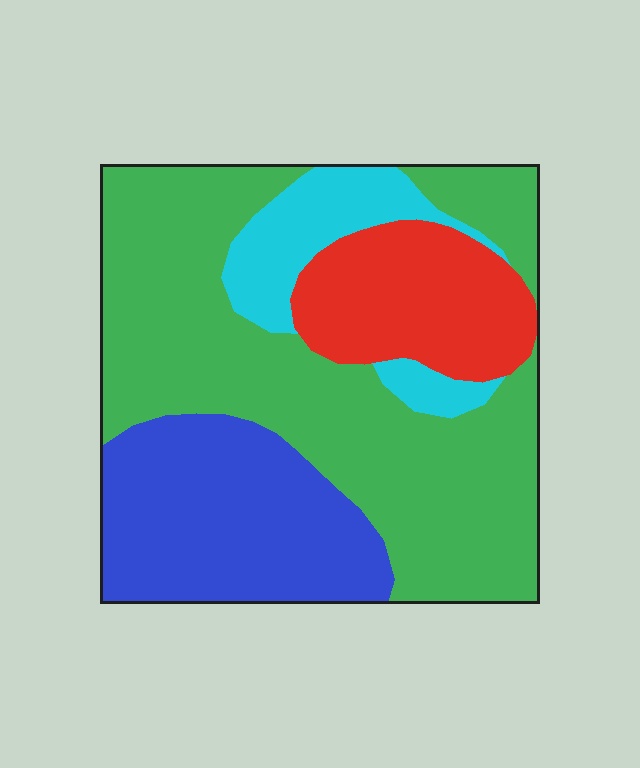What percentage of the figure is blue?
Blue covers about 25% of the figure.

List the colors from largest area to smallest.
From largest to smallest: green, blue, red, cyan.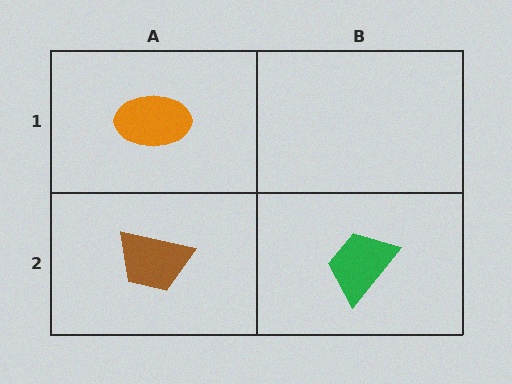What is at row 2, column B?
A green trapezoid.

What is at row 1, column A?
An orange ellipse.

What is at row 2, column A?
A brown trapezoid.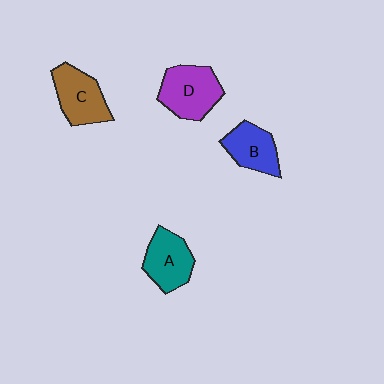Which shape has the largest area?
Shape D (purple).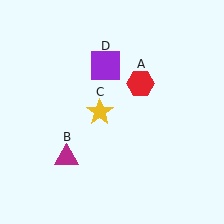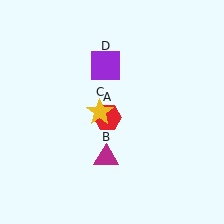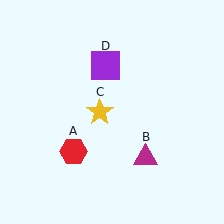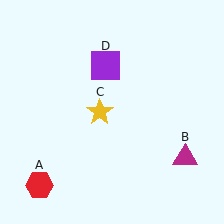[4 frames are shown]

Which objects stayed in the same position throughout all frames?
Yellow star (object C) and purple square (object D) remained stationary.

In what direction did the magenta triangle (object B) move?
The magenta triangle (object B) moved right.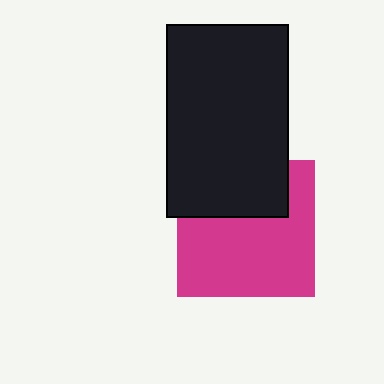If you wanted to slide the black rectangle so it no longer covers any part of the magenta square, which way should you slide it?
Slide it up — that is the most direct way to separate the two shapes.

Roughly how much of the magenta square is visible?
Most of it is visible (roughly 66%).